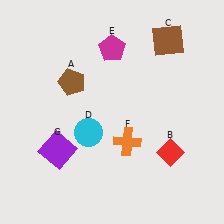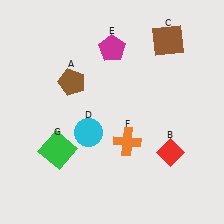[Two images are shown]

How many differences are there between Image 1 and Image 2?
There is 1 difference between the two images.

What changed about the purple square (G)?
In Image 1, G is purple. In Image 2, it changed to green.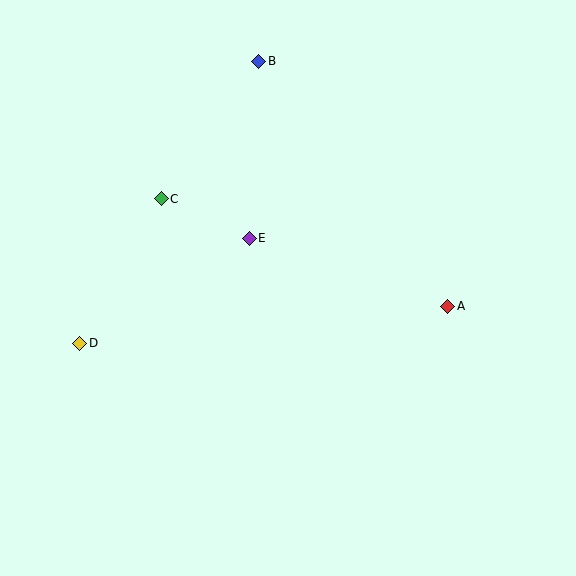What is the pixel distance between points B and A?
The distance between B and A is 309 pixels.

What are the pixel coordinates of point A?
Point A is at (448, 306).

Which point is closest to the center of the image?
Point E at (249, 238) is closest to the center.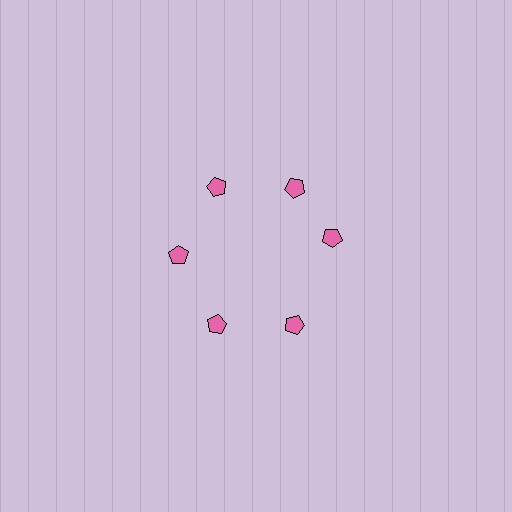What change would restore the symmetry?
The symmetry would be restored by rotating it back into even spacing with its neighbors so that all 6 pentagons sit at equal angles and equal distance from the center.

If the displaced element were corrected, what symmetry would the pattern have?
It would have 6-fold rotational symmetry — the pattern would map onto itself every 60 degrees.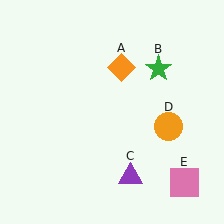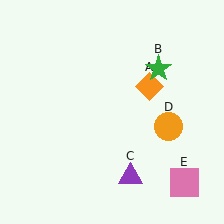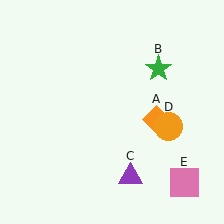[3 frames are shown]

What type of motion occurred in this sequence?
The orange diamond (object A) rotated clockwise around the center of the scene.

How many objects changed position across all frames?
1 object changed position: orange diamond (object A).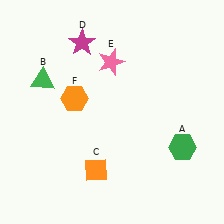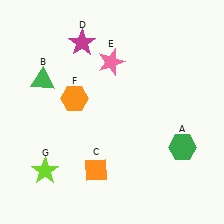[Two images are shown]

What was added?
A lime star (G) was added in Image 2.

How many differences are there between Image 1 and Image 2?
There is 1 difference between the two images.